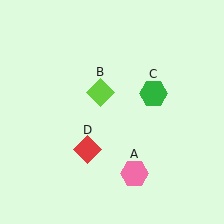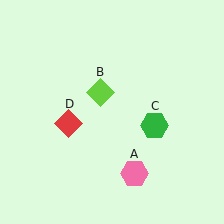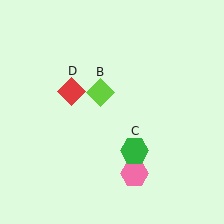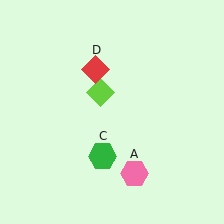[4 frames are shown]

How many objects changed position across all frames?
2 objects changed position: green hexagon (object C), red diamond (object D).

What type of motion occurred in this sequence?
The green hexagon (object C), red diamond (object D) rotated clockwise around the center of the scene.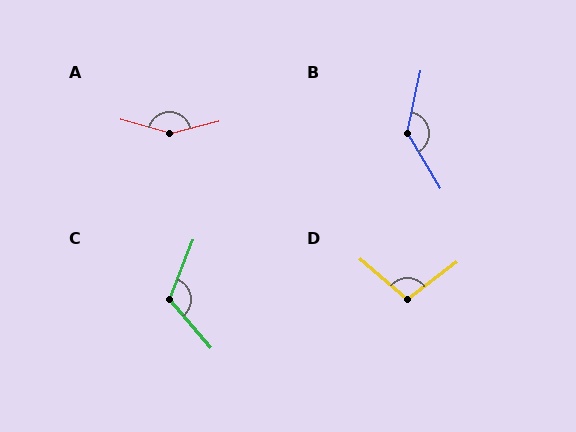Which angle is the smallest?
D, at approximately 103 degrees.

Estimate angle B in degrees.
Approximately 137 degrees.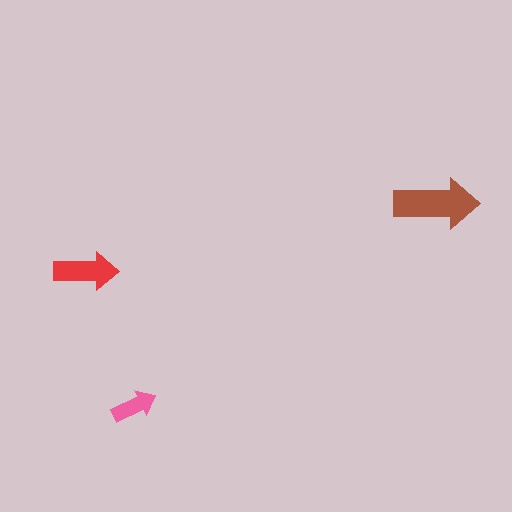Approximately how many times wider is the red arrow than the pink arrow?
About 1.5 times wider.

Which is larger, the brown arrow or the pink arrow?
The brown one.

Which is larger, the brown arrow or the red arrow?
The brown one.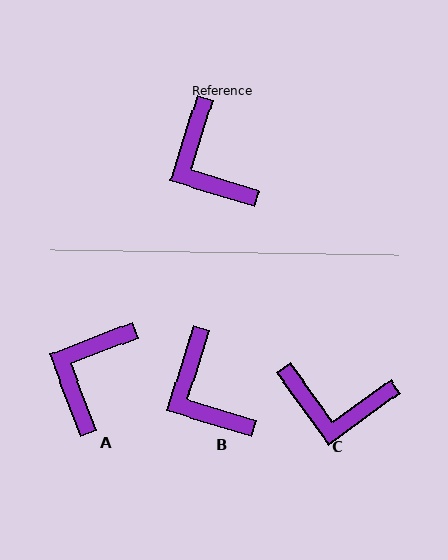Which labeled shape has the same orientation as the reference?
B.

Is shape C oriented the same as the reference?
No, it is off by about 53 degrees.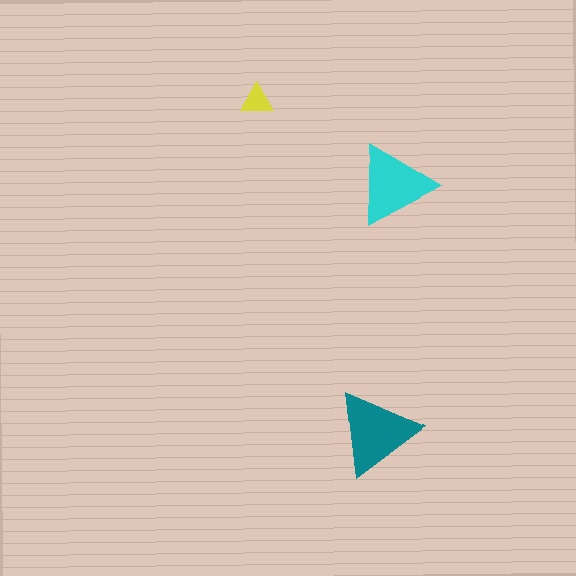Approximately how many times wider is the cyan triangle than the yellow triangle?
About 2.5 times wider.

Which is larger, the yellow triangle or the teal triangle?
The teal one.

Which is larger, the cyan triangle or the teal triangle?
The teal one.